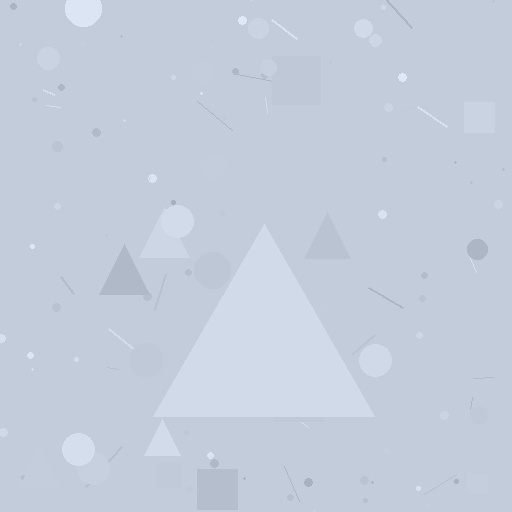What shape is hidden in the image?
A triangle is hidden in the image.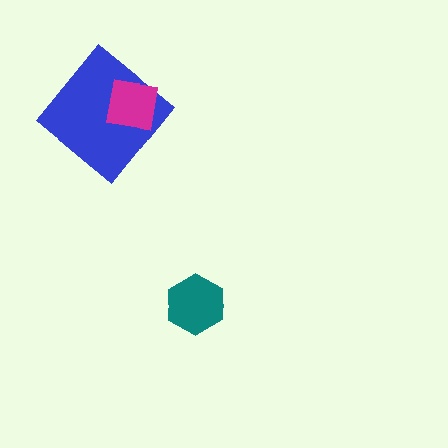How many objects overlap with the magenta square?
1 object overlaps with the magenta square.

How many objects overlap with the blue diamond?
1 object overlaps with the blue diamond.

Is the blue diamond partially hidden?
Yes, it is partially covered by another shape.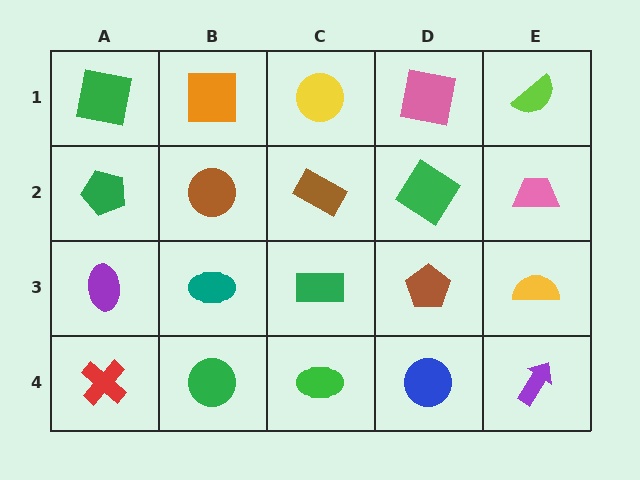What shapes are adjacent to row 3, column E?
A pink trapezoid (row 2, column E), a purple arrow (row 4, column E), a brown pentagon (row 3, column D).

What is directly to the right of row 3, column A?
A teal ellipse.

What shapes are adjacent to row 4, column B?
A teal ellipse (row 3, column B), a red cross (row 4, column A), a green ellipse (row 4, column C).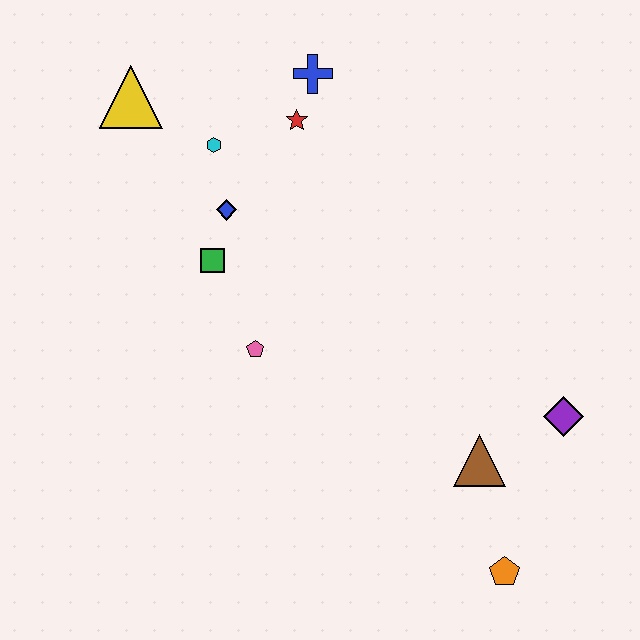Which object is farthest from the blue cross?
The orange pentagon is farthest from the blue cross.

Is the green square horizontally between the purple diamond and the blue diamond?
No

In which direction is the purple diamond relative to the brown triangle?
The purple diamond is to the right of the brown triangle.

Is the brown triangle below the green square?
Yes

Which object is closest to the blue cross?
The red star is closest to the blue cross.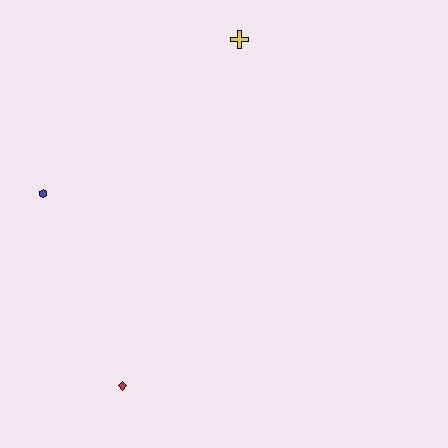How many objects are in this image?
There are 3 objects.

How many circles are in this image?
There are no circles.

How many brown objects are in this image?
There are no brown objects.